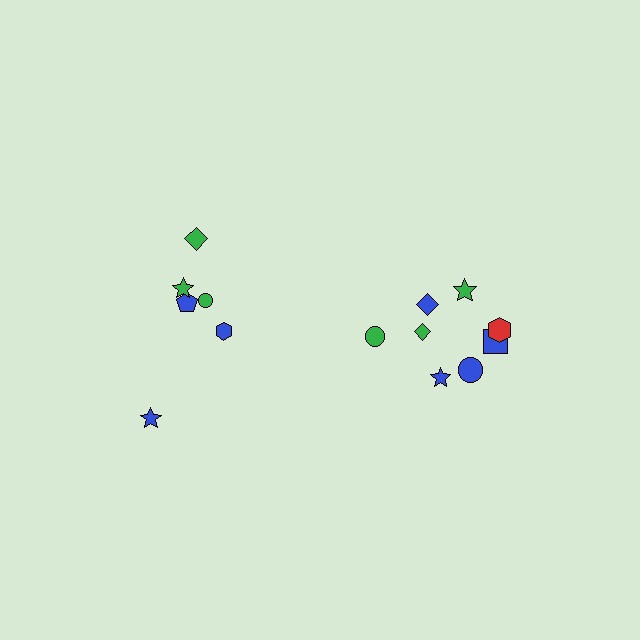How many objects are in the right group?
There are 8 objects.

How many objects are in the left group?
There are 6 objects.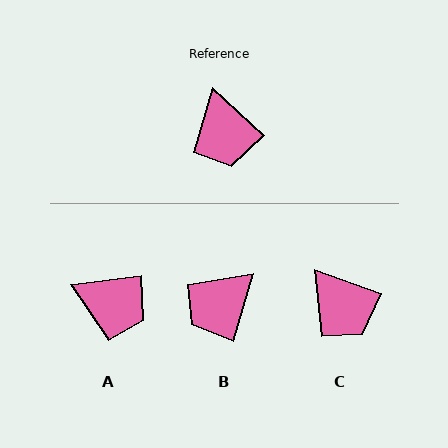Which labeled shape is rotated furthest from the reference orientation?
B, about 64 degrees away.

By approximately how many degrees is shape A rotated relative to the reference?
Approximately 50 degrees counter-clockwise.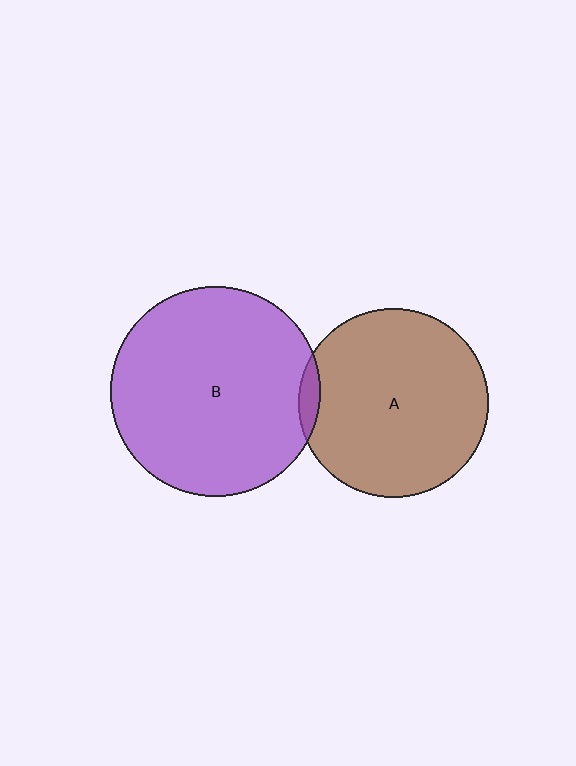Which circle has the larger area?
Circle B (purple).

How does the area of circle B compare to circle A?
Approximately 1.2 times.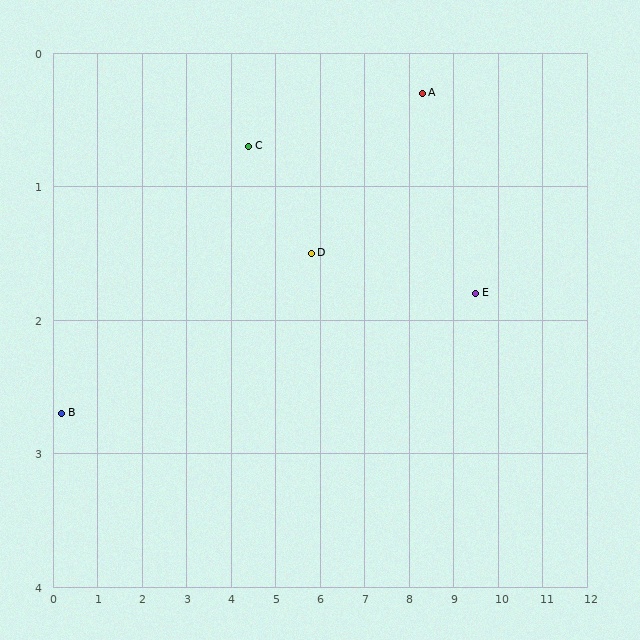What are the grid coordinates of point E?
Point E is at approximately (9.5, 1.8).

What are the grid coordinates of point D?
Point D is at approximately (5.8, 1.5).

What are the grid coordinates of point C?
Point C is at approximately (4.4, 0.7).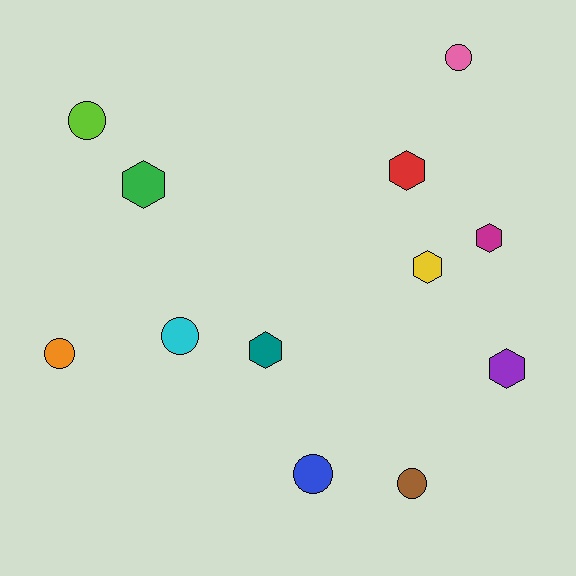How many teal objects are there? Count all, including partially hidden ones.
There is 1 teal object.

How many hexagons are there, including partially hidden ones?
There are 6 hexagons.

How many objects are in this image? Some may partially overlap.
There are 12 objects.